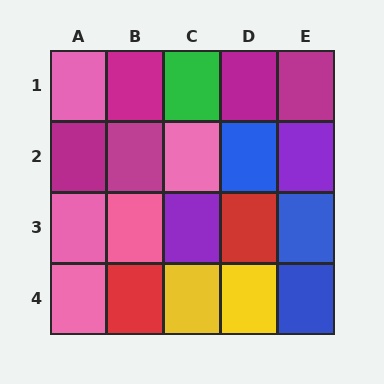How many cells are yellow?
2 cells are yellow.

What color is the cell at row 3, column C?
Purple.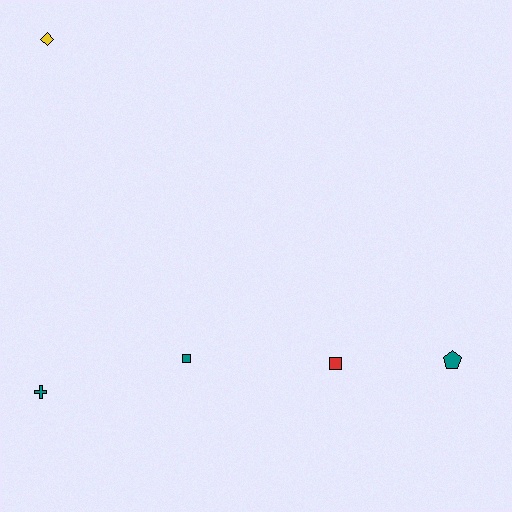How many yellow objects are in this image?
There is 1 yellow object.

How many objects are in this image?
There are 5 objects.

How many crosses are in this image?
There is 1 cross.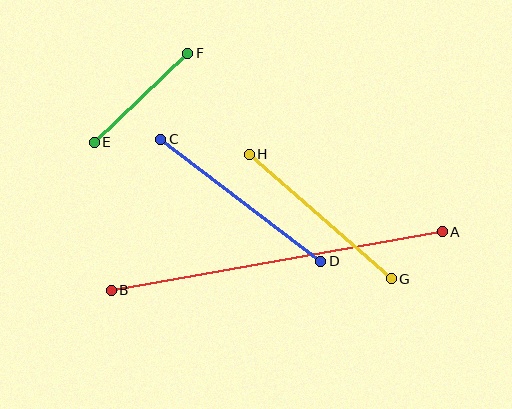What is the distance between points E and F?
The distance is approximately 129 pixels.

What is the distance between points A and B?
The distance is approximately 336 pixels.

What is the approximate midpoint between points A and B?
The midpoint is at approximately (277, 261) pixels.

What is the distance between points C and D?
The distance is approximately 201 pixels.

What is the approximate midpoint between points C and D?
The midpoint is at approximately (241, 200) pixels.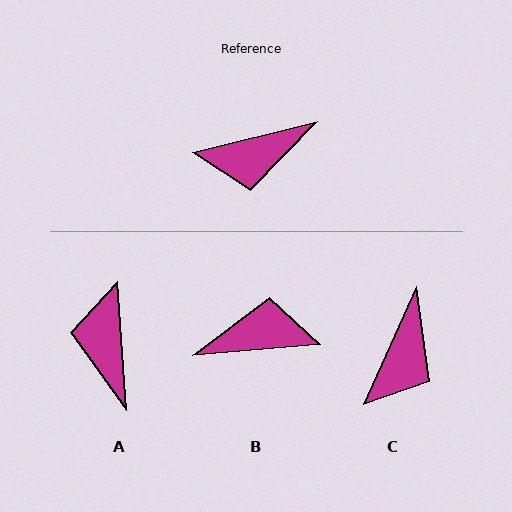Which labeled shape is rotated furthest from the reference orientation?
B, about 171 degrees away.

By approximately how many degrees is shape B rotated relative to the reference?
Approximately 171 degrees counter-clockwise.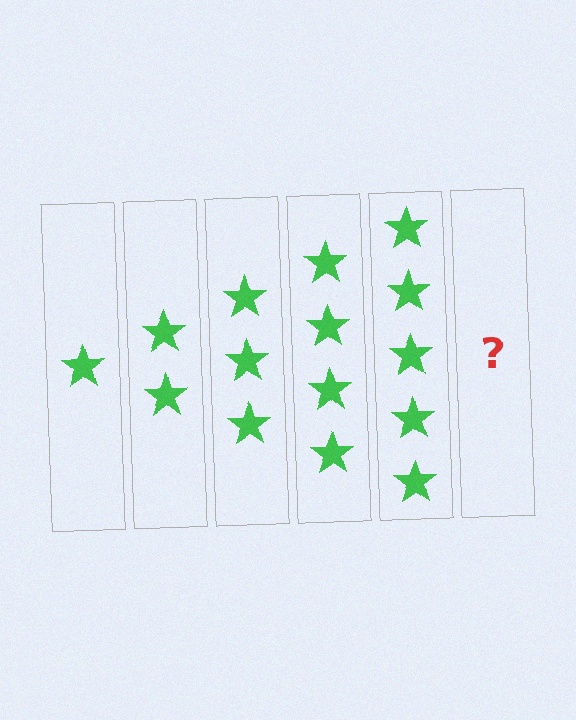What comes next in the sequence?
The next element should be 6 stars.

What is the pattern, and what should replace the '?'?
The pattern is that each step adds one more star. The '?' should be 6 stars.